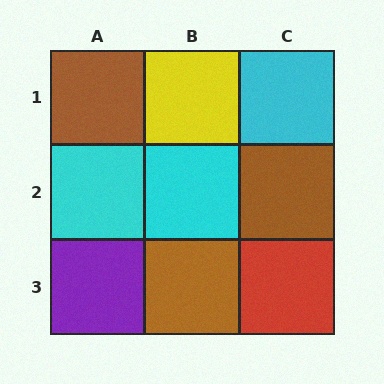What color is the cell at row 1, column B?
Yellow.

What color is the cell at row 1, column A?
Brown.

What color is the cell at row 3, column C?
Red.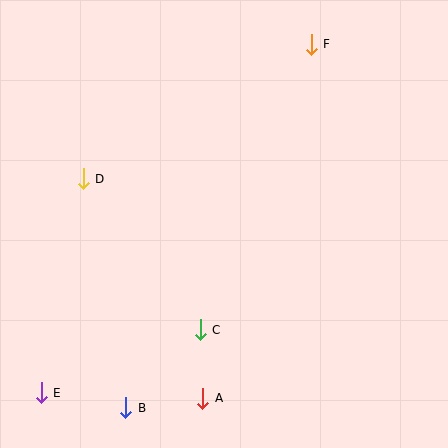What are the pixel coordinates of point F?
Point F is at (311, 44).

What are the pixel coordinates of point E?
Point E is at (41, 393).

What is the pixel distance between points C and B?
The distance between C and B is 108 pixels.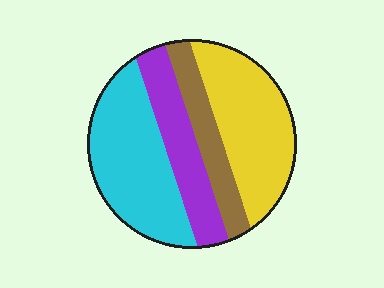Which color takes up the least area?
Brown, at roughly 15%.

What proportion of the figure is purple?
Purple covers around 20% of the figure.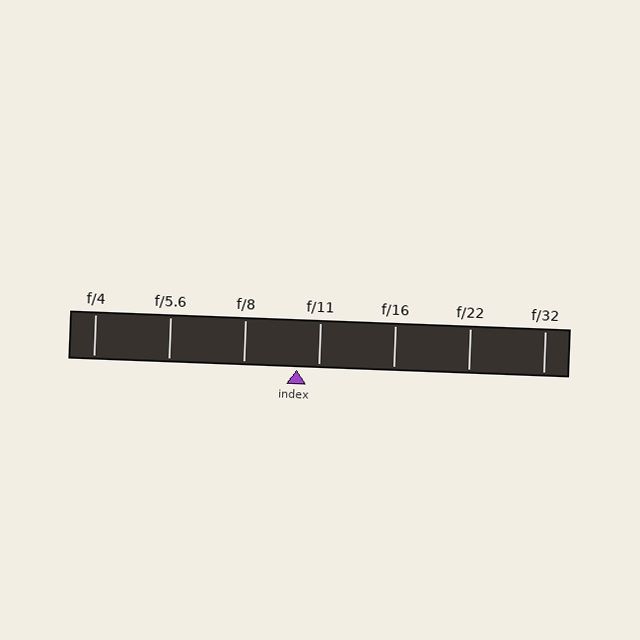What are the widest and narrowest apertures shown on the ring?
The widest aperture shown is f/4 and the narrowest is f/32.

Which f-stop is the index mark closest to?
The index mark is closest to f/11.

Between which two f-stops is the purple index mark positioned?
The index mark is between f/8 and f/11.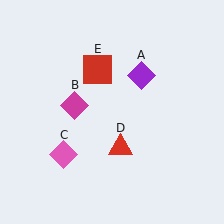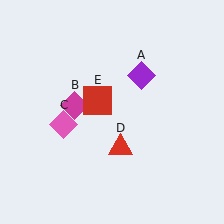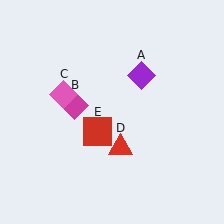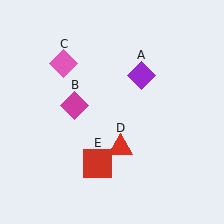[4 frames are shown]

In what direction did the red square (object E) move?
The red square (object E) moved down.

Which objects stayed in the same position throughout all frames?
Purple diamond (object A) and magenta diamond (object B) and red triangle (object D) remained stationary.